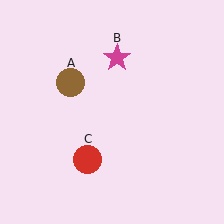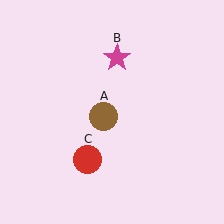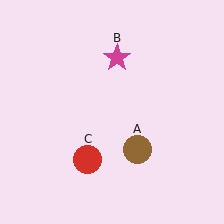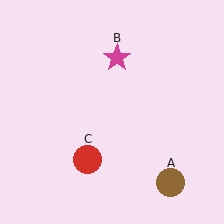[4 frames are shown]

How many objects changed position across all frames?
1 object changed position: brown circle (object A).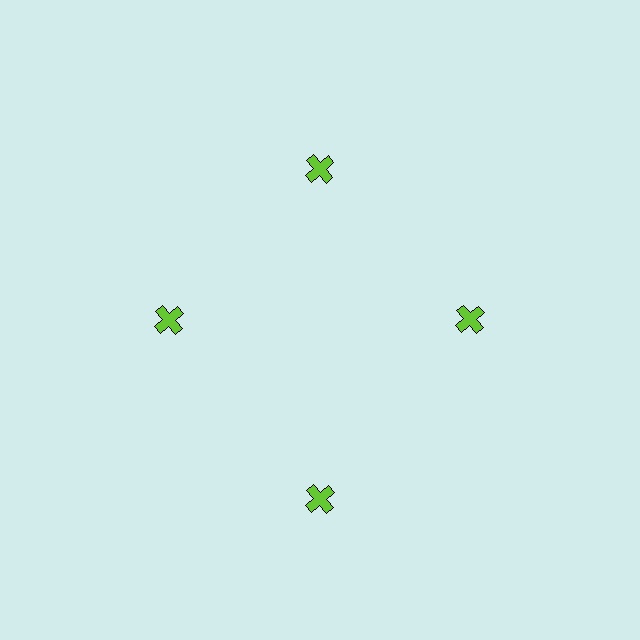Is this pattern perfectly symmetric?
No. The 4 lime crosses are arranged in a ring, but one element near the 6 o'clock position is pushed outward from the center, breaking the 4-fold rotational symmetry.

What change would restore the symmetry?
The symmetry would be restored by moving it inward, back onto the ring so that all 4 crosses sit at equal angles and equal distance from the center.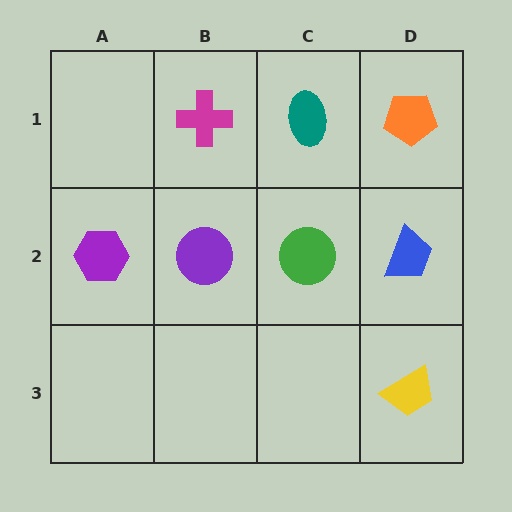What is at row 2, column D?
A blue trapezoid.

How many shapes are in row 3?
1 shape.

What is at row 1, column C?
A teal ellipse.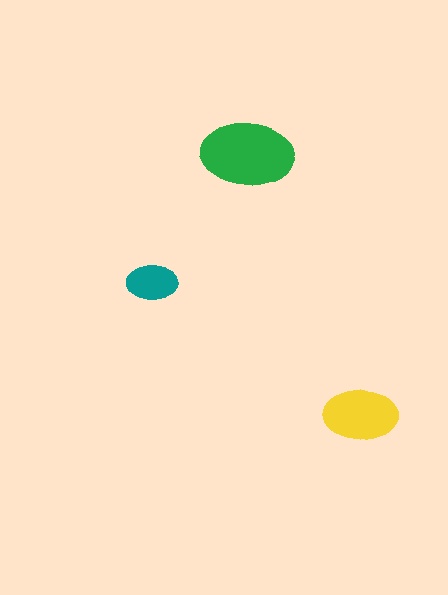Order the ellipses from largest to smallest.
the green one, the yellow one, the teal one.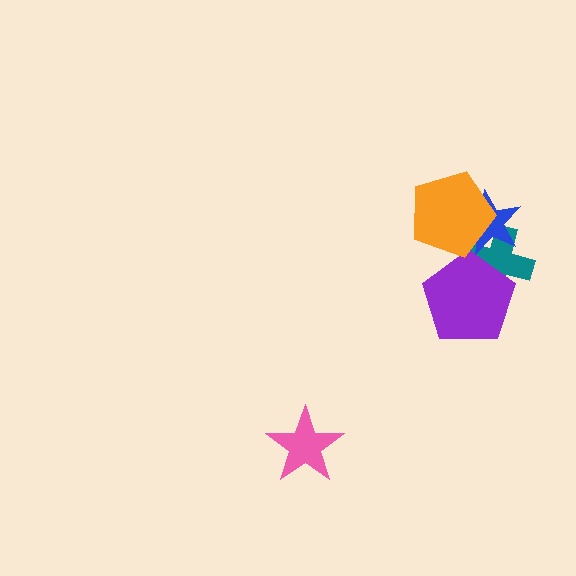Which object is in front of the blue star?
The orange pentagon is in front of the blue star.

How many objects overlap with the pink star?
0 objects overlap with the pink star.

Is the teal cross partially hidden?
Yes, it is partially covered by another shape.